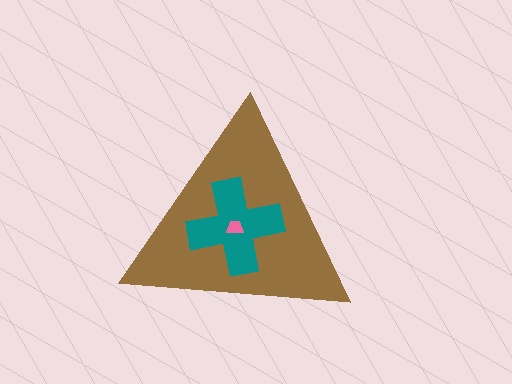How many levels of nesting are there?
3.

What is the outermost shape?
The brown triangle.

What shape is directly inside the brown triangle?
The teal cross.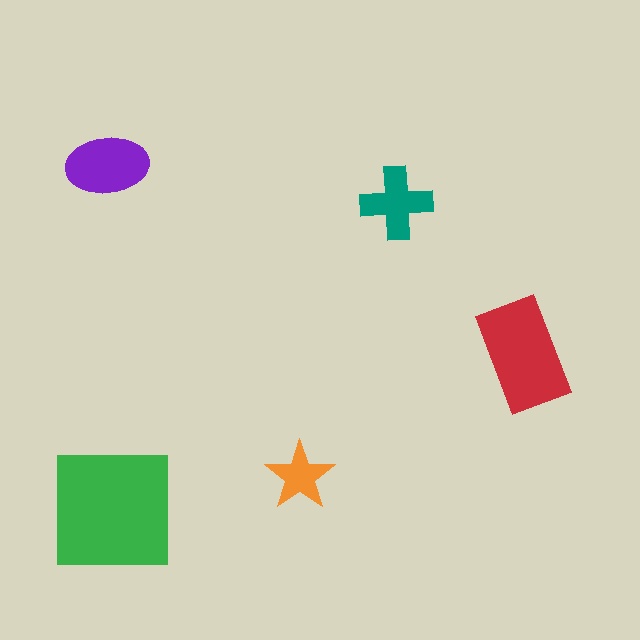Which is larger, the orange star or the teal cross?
The teal cross.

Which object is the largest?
The green square.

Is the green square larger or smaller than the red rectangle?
Larger.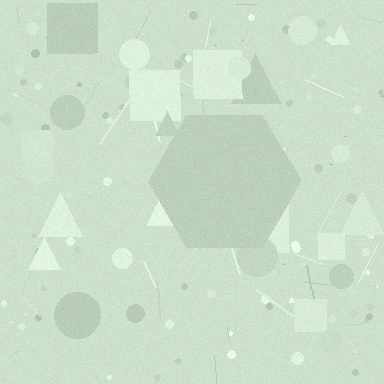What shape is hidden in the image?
A hexagon is hidden in the image.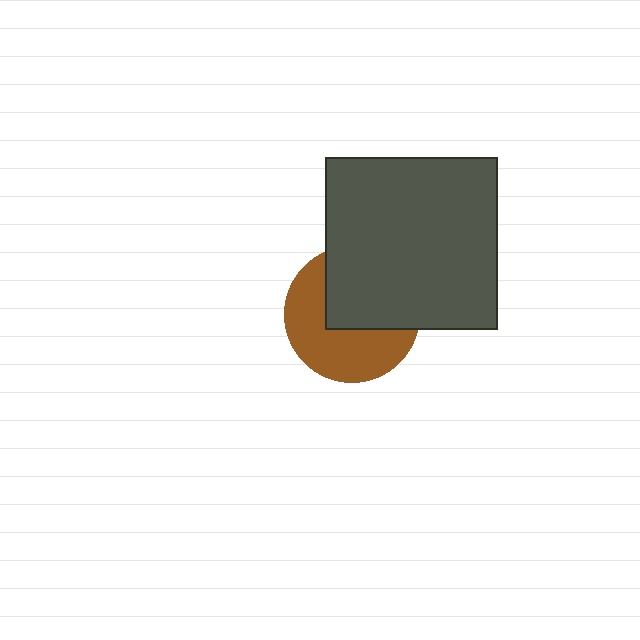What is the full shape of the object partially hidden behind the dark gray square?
The partially hidden object is a brown circle.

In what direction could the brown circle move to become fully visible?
The brown circle could move toward the lower-left. That would shift it out from behind the dark gray square entirely.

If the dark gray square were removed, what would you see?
You would see the complete brown circle.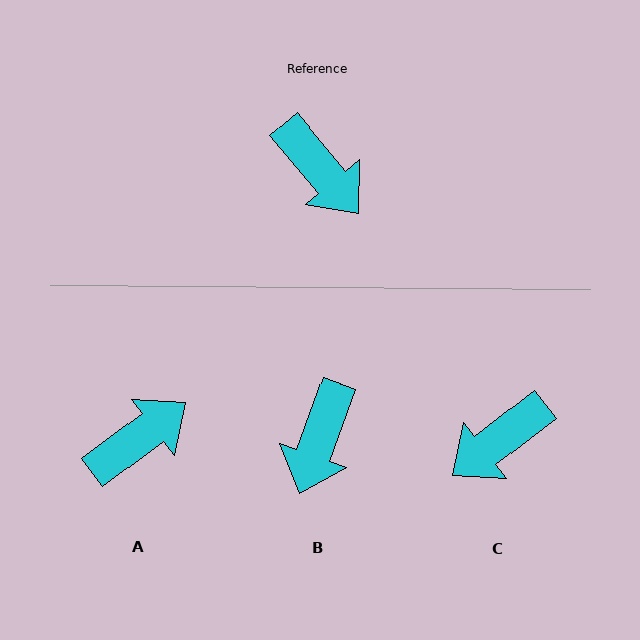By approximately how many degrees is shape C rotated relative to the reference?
Approximately 92 degrees clockwise.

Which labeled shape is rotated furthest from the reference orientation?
C, about 92 degrees away.